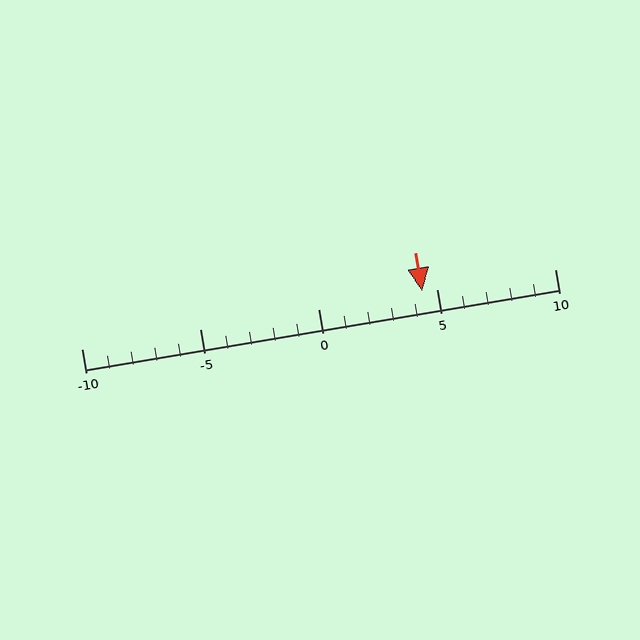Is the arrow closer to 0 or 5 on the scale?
The arrow is closer to 5.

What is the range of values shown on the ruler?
The ruler shows values from -10 to 10.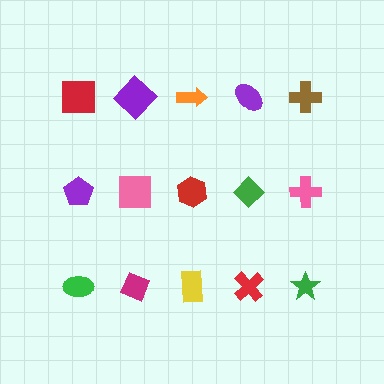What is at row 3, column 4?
A red cross.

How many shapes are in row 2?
5 shapes.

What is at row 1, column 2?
A purple diamond.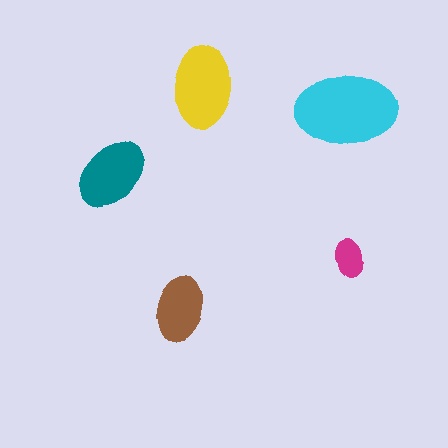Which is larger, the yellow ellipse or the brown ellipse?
The yellow one.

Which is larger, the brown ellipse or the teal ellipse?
The teal one.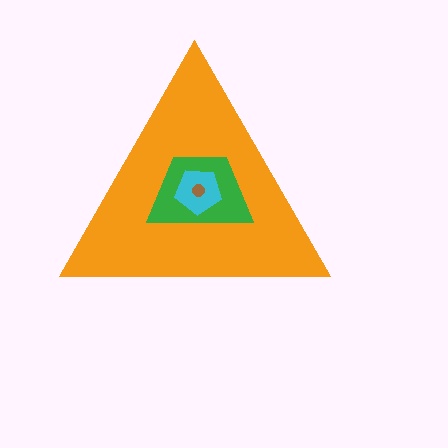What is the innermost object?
The brown circle.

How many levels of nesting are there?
4.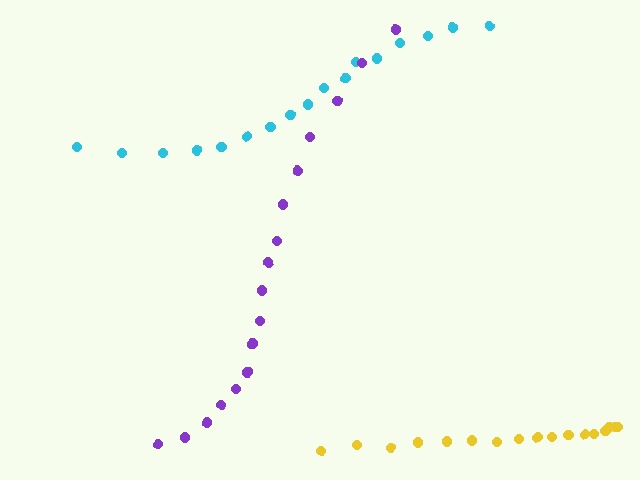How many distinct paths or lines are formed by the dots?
There are 3 distinct paths.